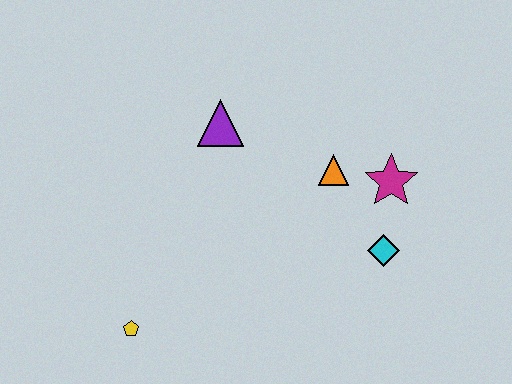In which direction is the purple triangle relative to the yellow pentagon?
The purple triangle is above the yellow pentagon.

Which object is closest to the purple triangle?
The orange triangle is closest to the purple triangle.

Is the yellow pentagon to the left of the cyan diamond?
Yes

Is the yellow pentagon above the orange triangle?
No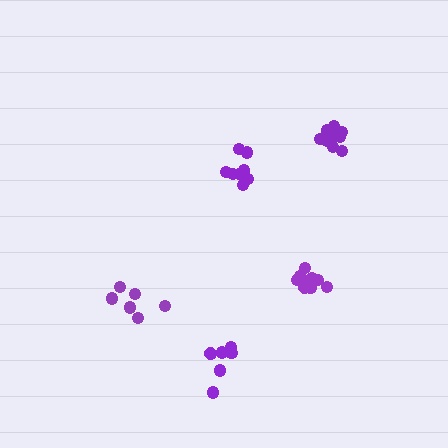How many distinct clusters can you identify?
There are 5 distinct clusters.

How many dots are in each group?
Group 1: 9 dots, Group 2: 6 dots, Group 3: 12 dots, Group 4: 10 dots, Group 5: 7 dots (44 total).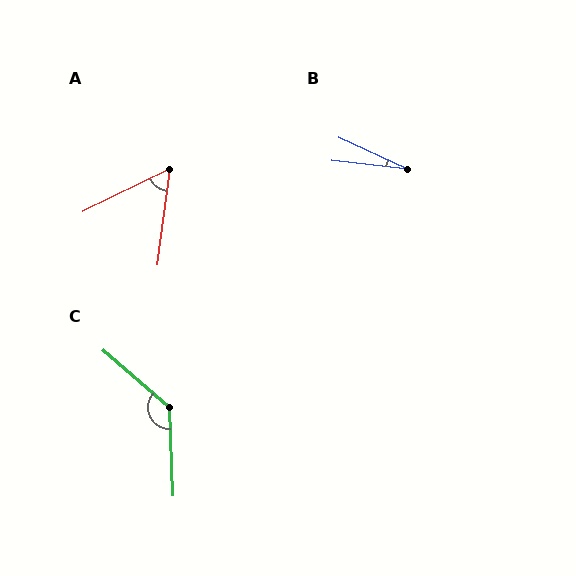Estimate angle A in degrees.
Approximately 56 degrees.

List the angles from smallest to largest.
B (19°), A (56°), C (133°).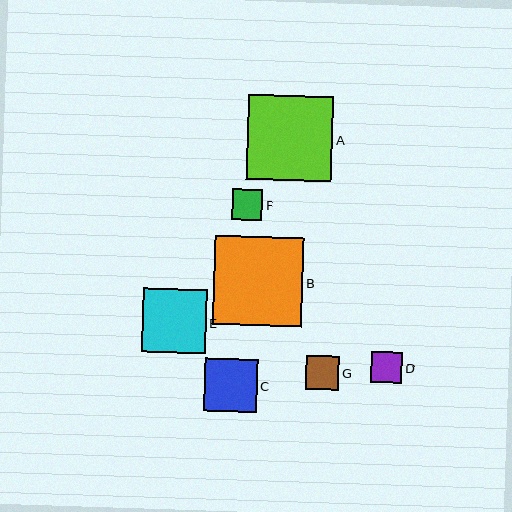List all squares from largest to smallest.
From largest to smallest: B, A, E, C, G, D, F.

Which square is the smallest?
Square F is the smallest with a size of approximately 31 pixels.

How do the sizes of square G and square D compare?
Square G and square D are approximately the same size.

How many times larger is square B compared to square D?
Square B is approximately 2.8 times the size of square D.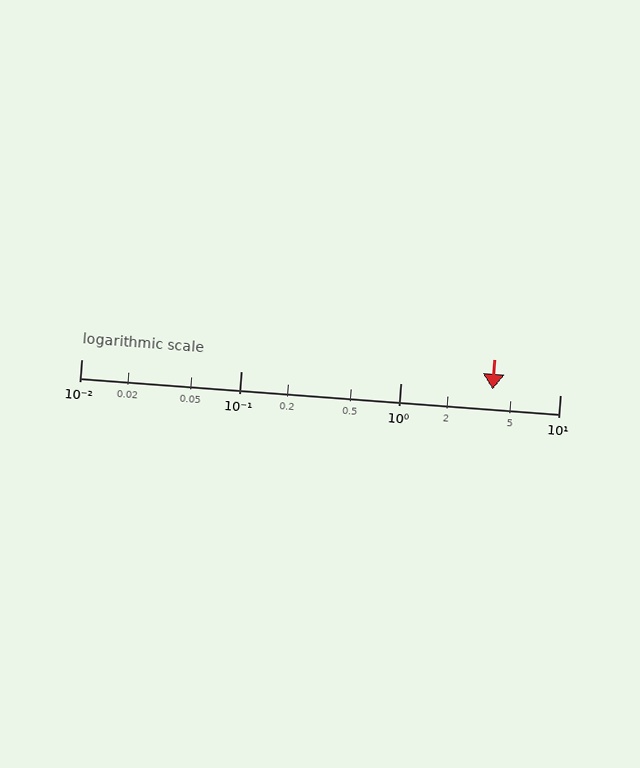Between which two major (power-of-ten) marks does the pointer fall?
The pointer is between 1 and 10.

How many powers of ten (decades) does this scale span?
The scale spans 3 decades, from 0.01 to 10.